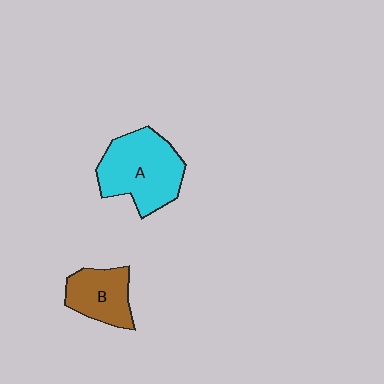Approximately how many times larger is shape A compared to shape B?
Approximately 1.6 times.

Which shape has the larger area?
Shape A (cyan).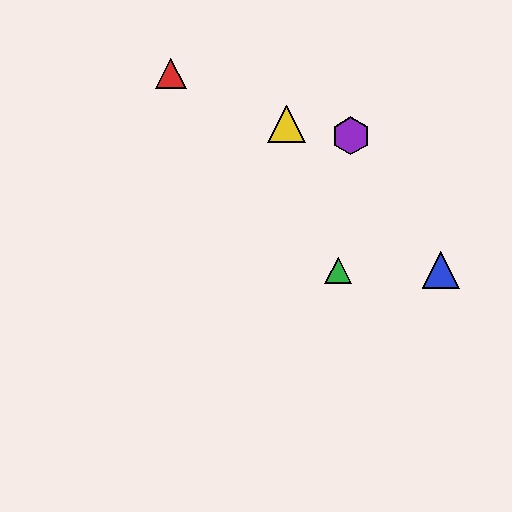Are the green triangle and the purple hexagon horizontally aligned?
No, the green triangle is at y≈270 and the purple hexagon is at y≈136.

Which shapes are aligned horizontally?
The blue triangle, the green triangle are aligned horizontally.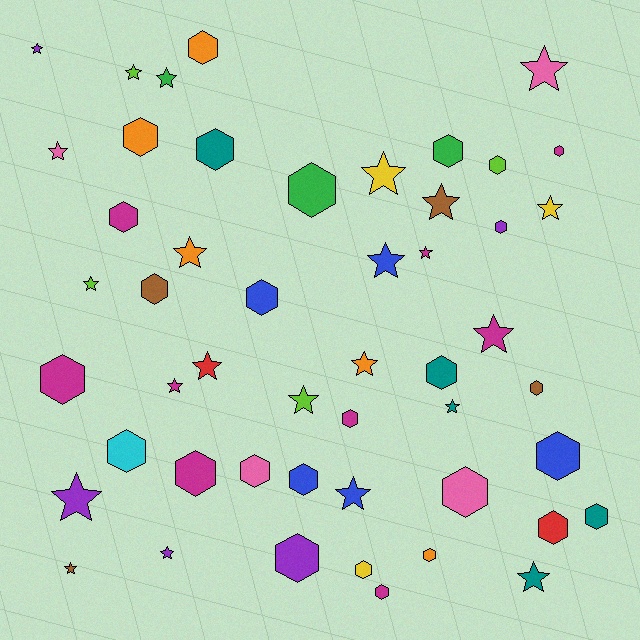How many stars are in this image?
There are 23 stars.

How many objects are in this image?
There are 50 objects.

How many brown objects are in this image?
There are 4 brown objects.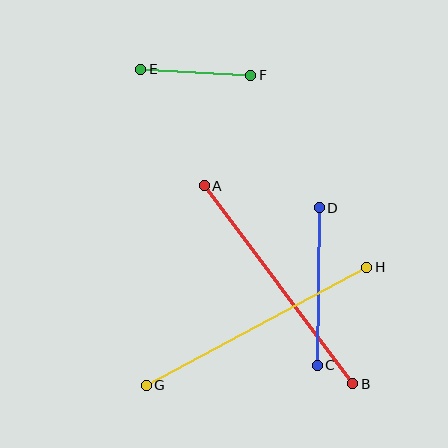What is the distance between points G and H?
The distance is approximately 250 pixels.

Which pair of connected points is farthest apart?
Points G and H are farthest apart.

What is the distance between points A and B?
The distance is approximately 248 pixels.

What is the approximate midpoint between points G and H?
The midpoint is at approximately (257, 326) pixels.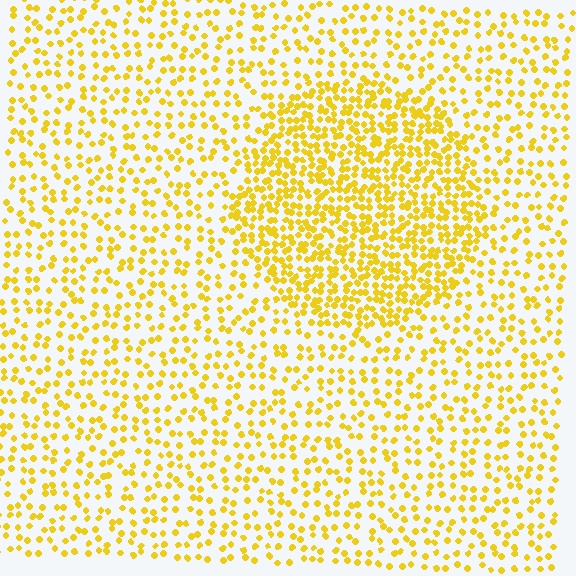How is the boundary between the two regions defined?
The boundary is defined by a change in element density (approximately 2.1x ratio). All elements are the same color, size, and shape.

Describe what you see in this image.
The image contains small yellow elements arranged at two different densities. A circle-shaped region is visible where the elements are more densely packed than the surrounding area.